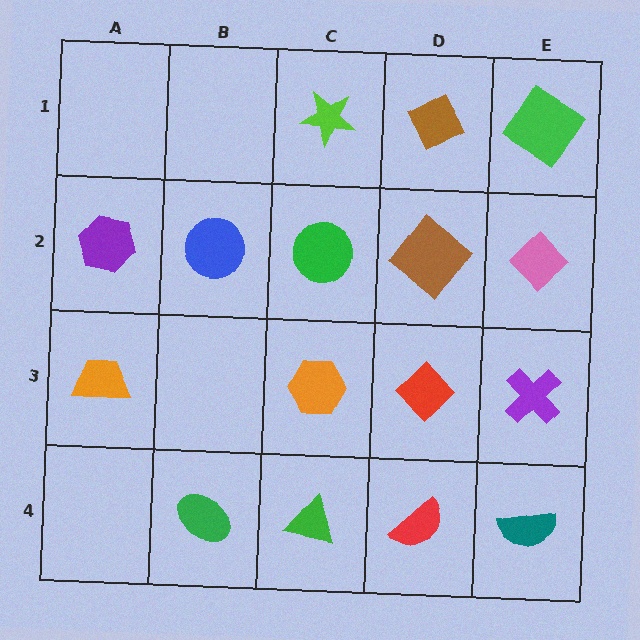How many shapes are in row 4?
4 shapes.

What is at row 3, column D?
A red diamond.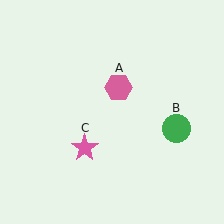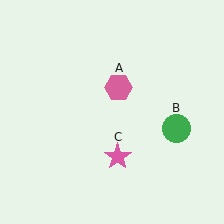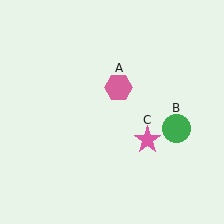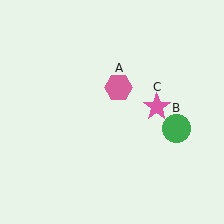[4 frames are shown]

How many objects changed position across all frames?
1 object changed position: pink star (object C).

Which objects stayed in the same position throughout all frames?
Pink hexagon (object A) and green circle (object B) remained stationary.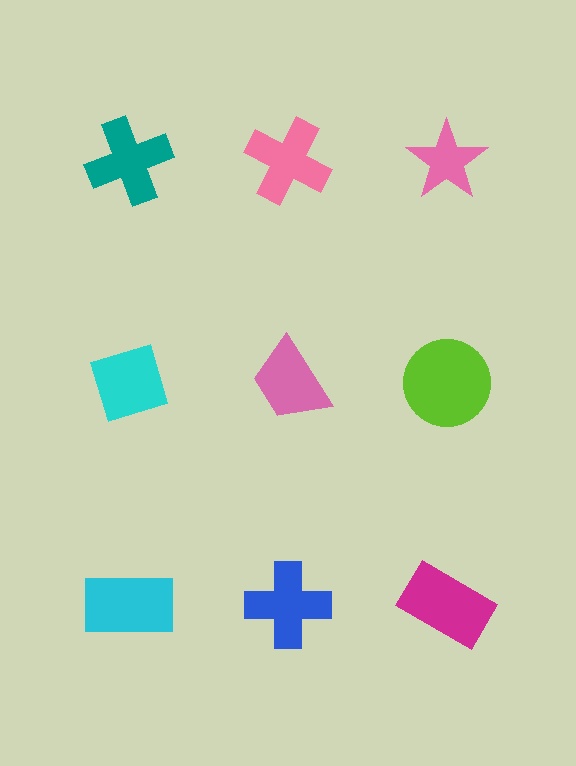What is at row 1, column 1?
A teal cross.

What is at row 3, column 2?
A blue cross.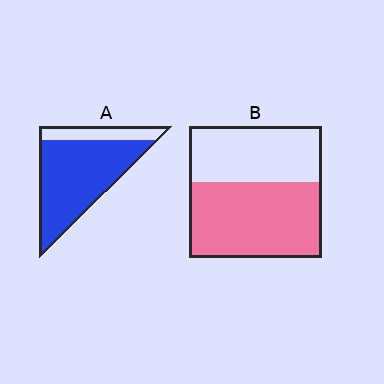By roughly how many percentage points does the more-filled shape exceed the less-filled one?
By roughly 20 percentage points (A over B).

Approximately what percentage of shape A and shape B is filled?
A is approximately 80% and B is approximately 60%.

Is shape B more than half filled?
Yes.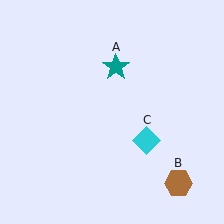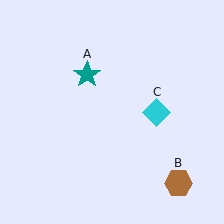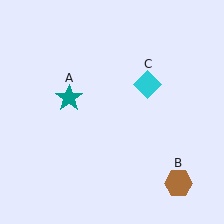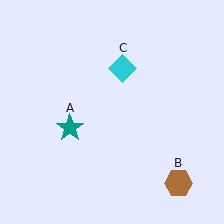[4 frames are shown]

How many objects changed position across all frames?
2 objects changed position: teal star (object A), cyan diamond (object C).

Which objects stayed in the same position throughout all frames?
Brown hexagon (object B) remained stationary.